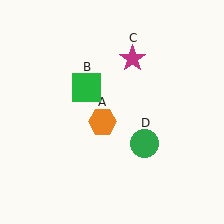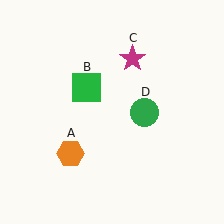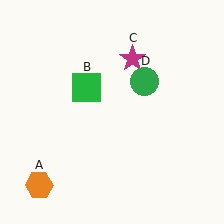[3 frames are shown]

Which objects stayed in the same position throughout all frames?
Green square (object B) and magenta star (object C) remained stationary.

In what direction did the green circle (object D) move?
The green circle (object D) moved up.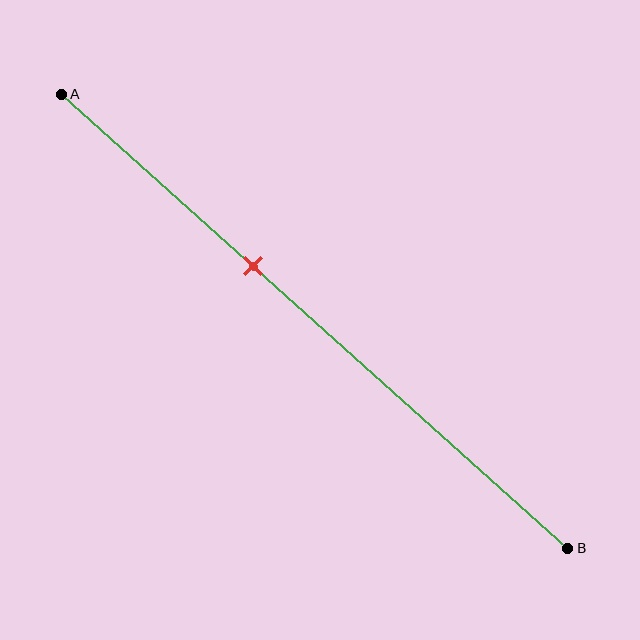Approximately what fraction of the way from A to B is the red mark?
The red mark is approximately 40% of the way from A to B.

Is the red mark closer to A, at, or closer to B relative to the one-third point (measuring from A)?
The red mark is closer to point B than the one-third point of segment AB.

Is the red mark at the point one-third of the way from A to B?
No, the mark is at about 40% from A, not at the 33% one-third point.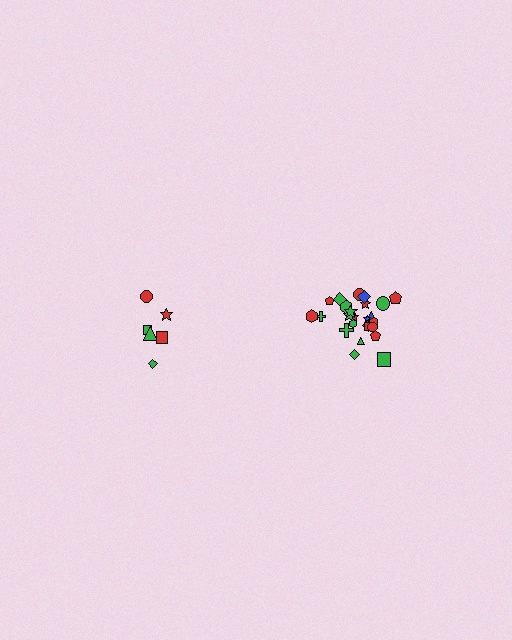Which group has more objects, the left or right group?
The right group.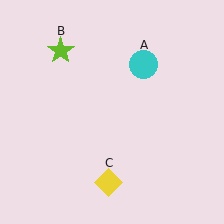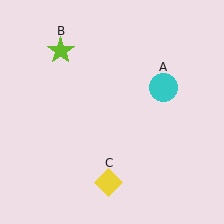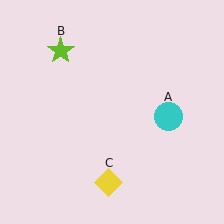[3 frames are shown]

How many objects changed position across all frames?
1 object changed position: cyan circle (object A).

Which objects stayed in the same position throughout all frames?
Lime star (object B) and yellow diamond (object C) remained stationary.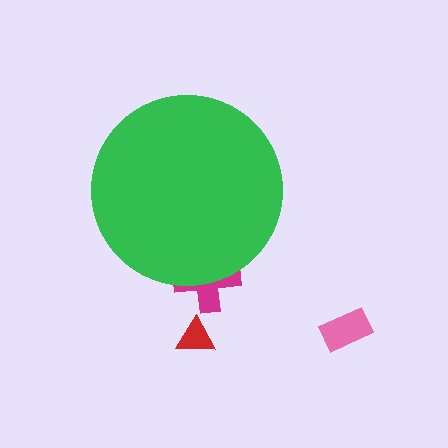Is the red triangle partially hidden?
No, the red triangle is fully visible.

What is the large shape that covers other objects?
A green circle.